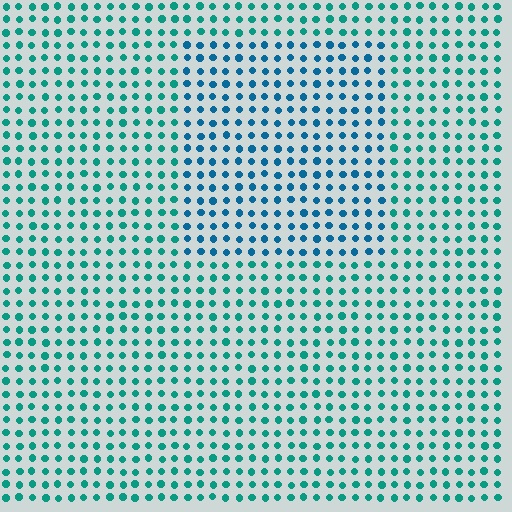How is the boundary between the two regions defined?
The boundary is defined purely by a slight shift in hue (about 30 degrees). Spacing, size, and orientation are identical on both sides.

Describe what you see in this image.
The image is filled with small teal elements in a uniform arrangement. A rectangle-shaped region is visible where the elements are tinted to a slightly different hue, forming a subtle color boundary.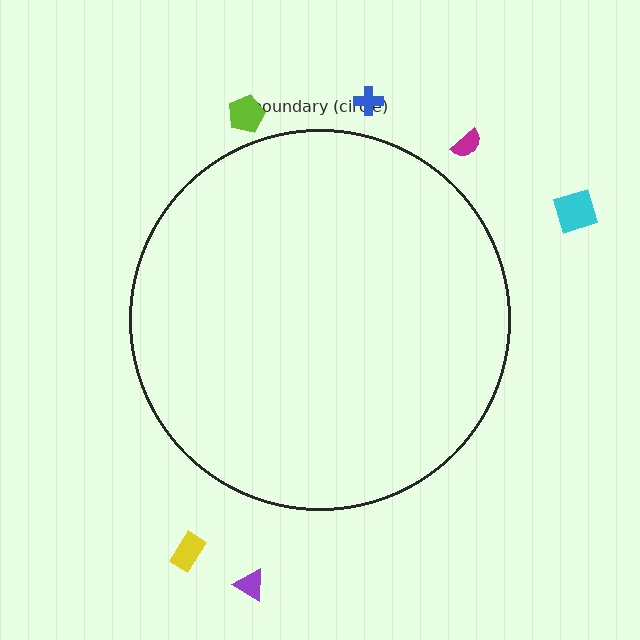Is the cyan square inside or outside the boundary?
Outside.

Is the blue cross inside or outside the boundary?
Outside.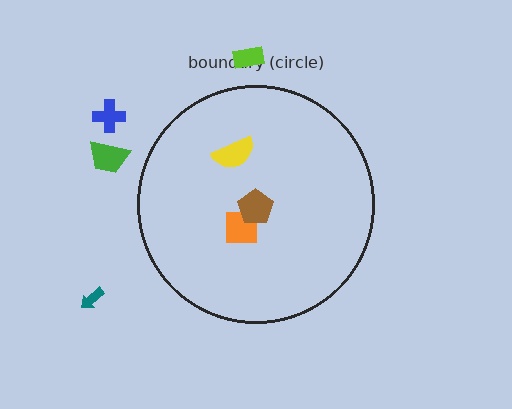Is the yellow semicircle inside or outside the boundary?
Inside.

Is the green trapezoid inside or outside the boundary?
Outside.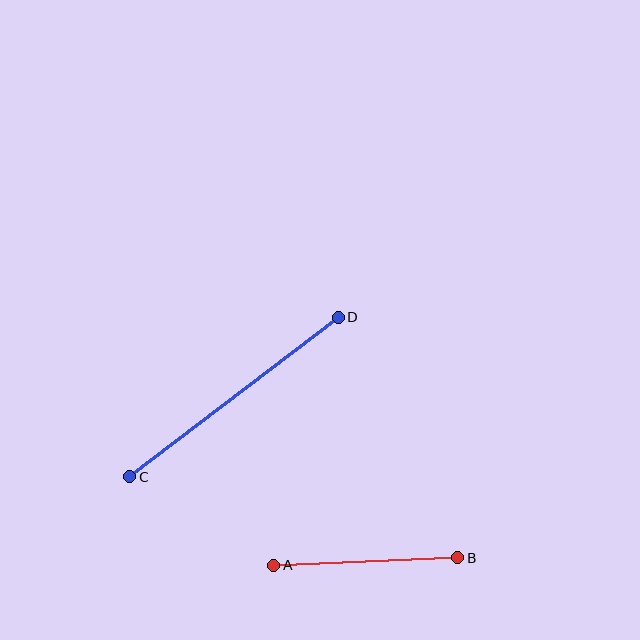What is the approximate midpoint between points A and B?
The midpoint is at approximately (366, 562) pixels.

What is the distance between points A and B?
The distance is approximately 184 pixels.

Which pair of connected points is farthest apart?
Points C and D are farthest apart.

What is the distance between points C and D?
The distance is approximately 263 pixels.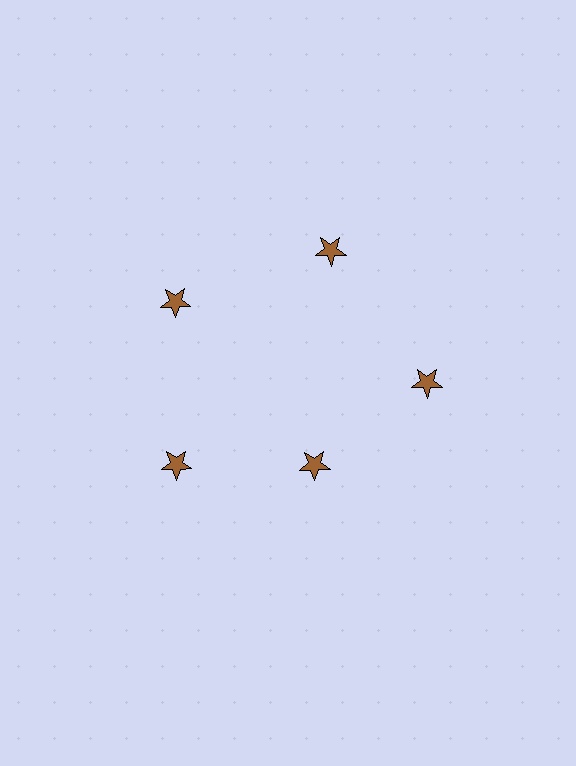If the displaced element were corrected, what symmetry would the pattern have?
It would have 5-fold rotational symmetry — the pattern would map onto itself every 72 degrees.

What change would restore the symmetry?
The symmetry would be restored by moving it outward, back onto the ring so that all 5 stars sit at equal angles and equal distance from the center.